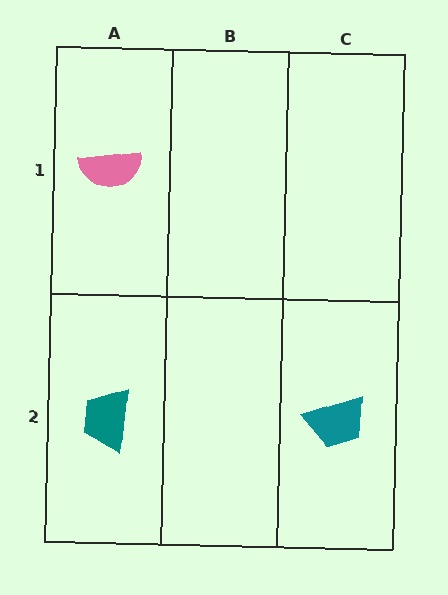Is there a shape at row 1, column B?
No, that cell is empty.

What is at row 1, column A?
A pink semicircle.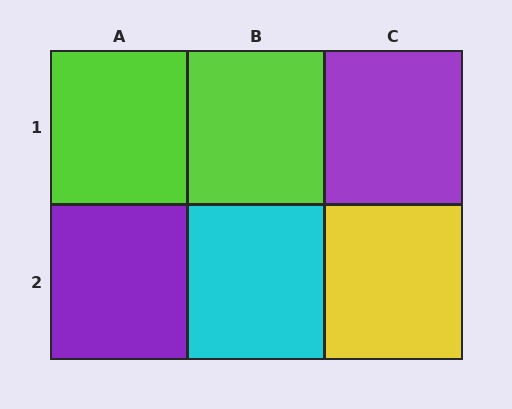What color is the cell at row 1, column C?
Purple.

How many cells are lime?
2 cells are lime.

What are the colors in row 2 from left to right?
Purple, cyan, yellow.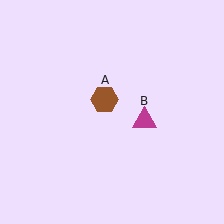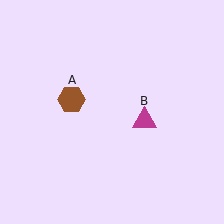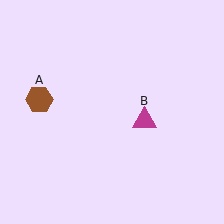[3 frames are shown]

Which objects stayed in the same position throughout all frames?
Magenta triangle (object B) remained stationary.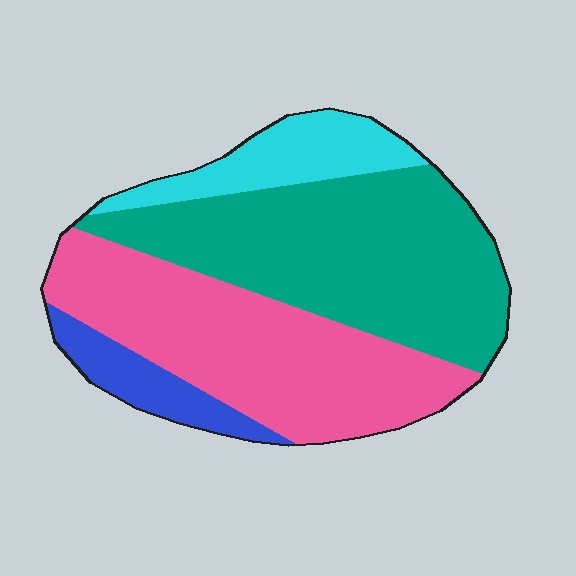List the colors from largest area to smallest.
From largest to smallest: teal, pink, cyan, blue.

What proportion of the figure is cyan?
Cyan takes up less than a sixth of the figure.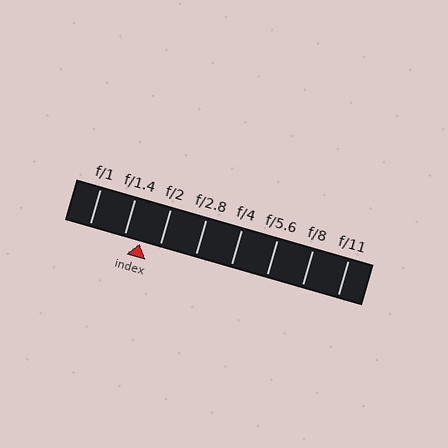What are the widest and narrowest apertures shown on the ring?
The widest aperture shown is f/1 and the narrowest is f/11.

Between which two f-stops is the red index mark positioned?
The index mark is between f/1.4 and f/2.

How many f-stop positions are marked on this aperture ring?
There are 8 f-stop positions marked.